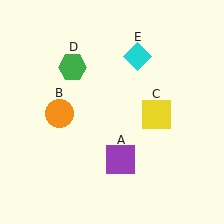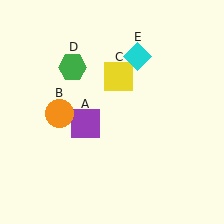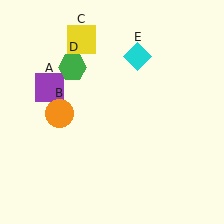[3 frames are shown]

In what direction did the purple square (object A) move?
The purple square (object A) moved up and to the left.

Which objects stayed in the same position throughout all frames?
Orange circle (object B) and green hexagon (object D) and cyan diamond (object E) remained stationary.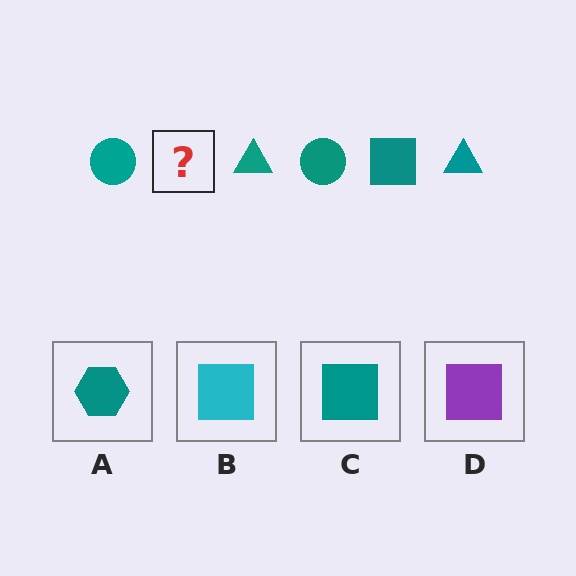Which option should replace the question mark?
Option C.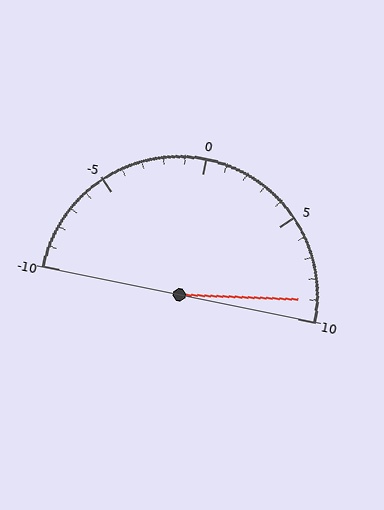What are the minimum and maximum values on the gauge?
The gauge ranges from -10 to 10.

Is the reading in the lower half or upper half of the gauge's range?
The reading is in the upper half of the range (-10 to 10).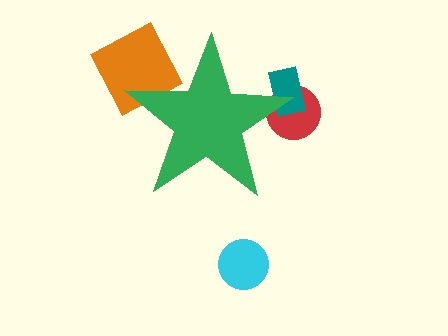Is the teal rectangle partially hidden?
Yes, the teal rectangle is partially hidden behind the green star.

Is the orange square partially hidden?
Yes, the orange square is partially hidden behind the green star.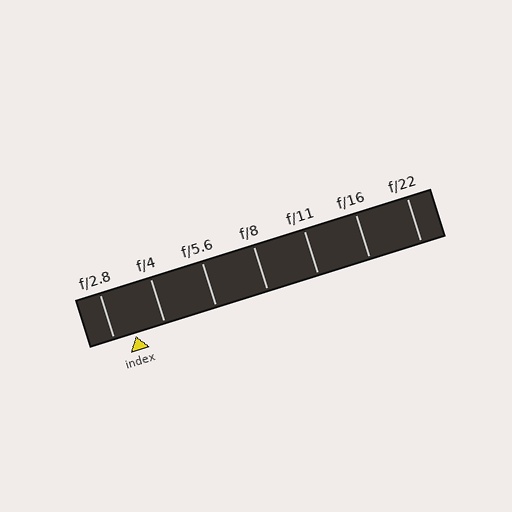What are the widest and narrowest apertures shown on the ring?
The widest aperture shown is f/2.8 and the narrowest is f/22.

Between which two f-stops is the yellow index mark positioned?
The index mark is between f/2.8 and f/4.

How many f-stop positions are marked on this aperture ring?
There are 7 f-stop positions marked.